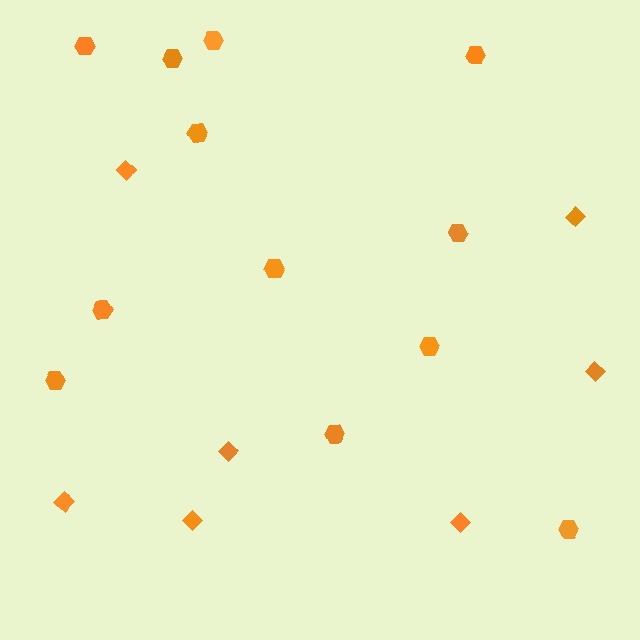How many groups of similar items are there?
There are 2 groups: one group of hexagons (12) and one group of diamonds (7).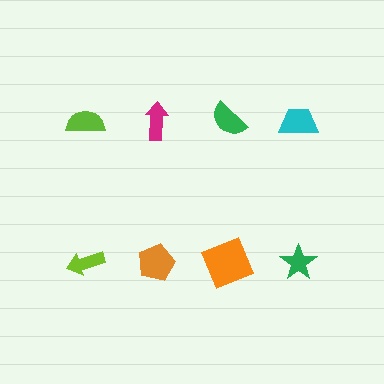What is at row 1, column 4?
A cyan trapezoid.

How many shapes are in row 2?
4 shapes.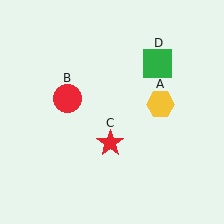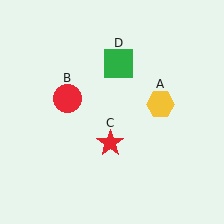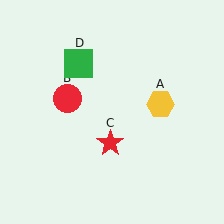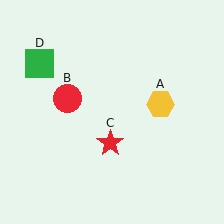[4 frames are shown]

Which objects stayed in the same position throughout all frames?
Yellow hexagon (object A) and red circle (object B) and red star (object C) remained stationary.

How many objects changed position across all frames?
1 object changed position: green square (object D).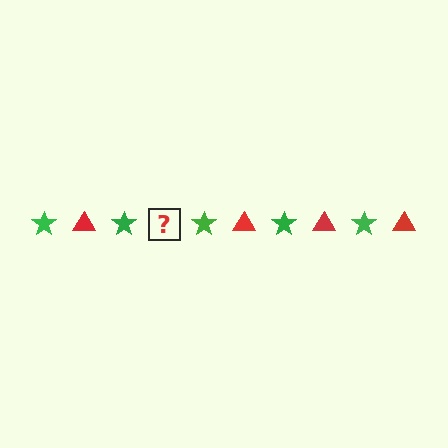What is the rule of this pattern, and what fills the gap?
The rule is that the pattern alternates between green star and red triangle. The gap should be filled with a red triangle.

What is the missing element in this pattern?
The missing element is a red triangle.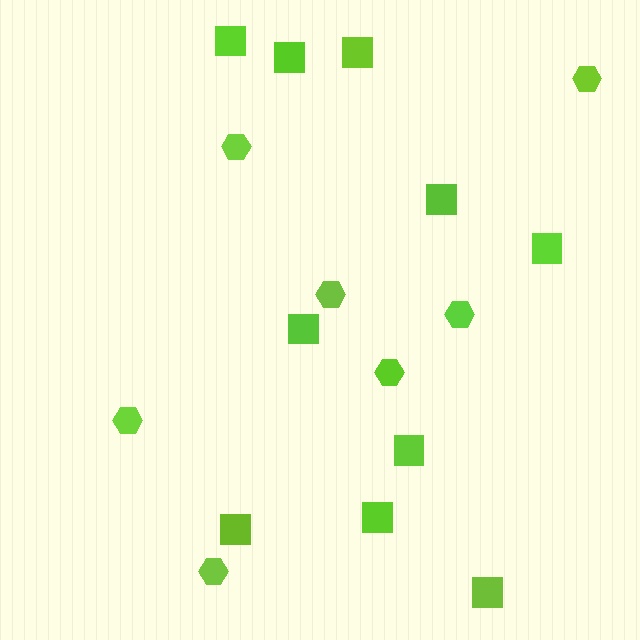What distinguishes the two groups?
There are 2 groups: one group of hexagons (7) and one group of squares (10).